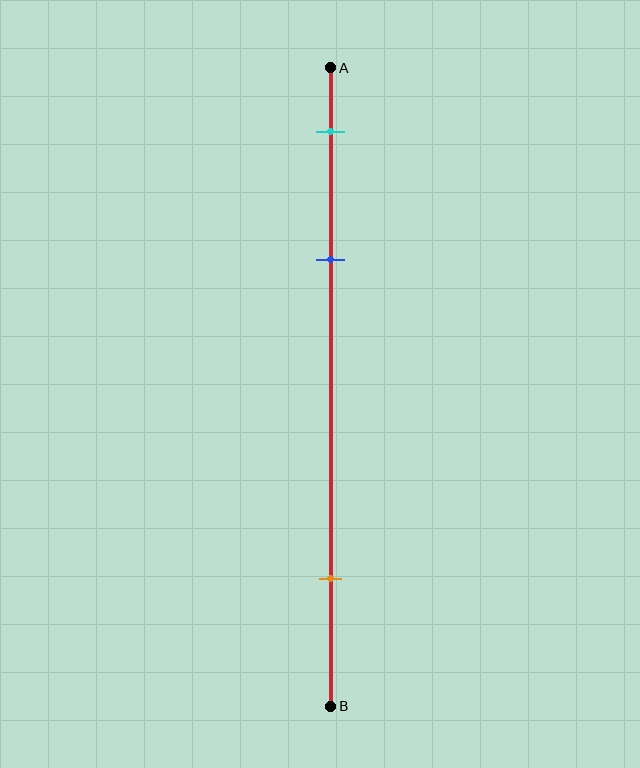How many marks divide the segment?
There are 3 marks dividing the segment.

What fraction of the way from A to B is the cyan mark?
The cyan mark is approximately 10% (0.1) of the way from A to B.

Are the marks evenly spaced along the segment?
No, the marks are not evenly spaced.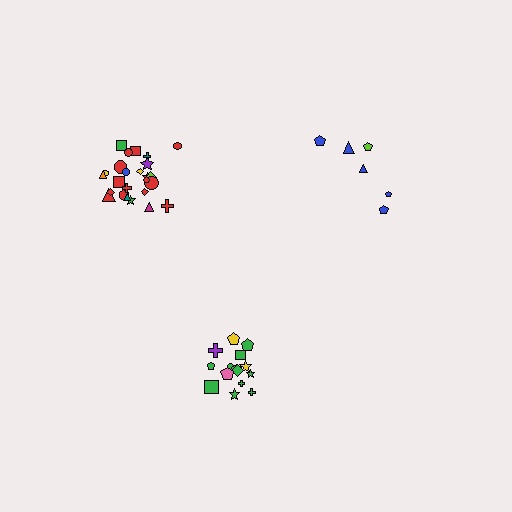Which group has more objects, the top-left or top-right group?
The top-left group.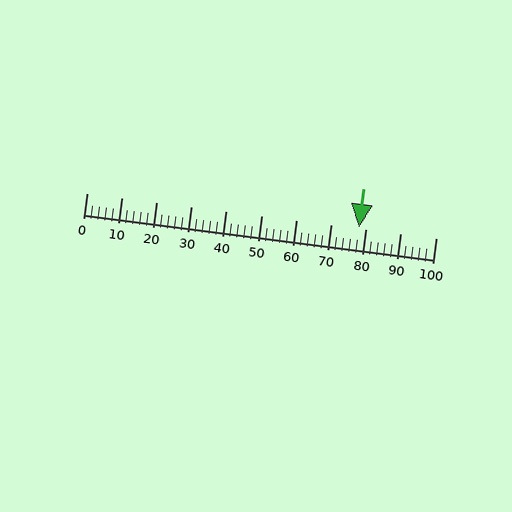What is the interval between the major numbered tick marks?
The major tick marks are spaced 10 units apart.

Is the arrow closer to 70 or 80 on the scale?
The arrow is closer to 80.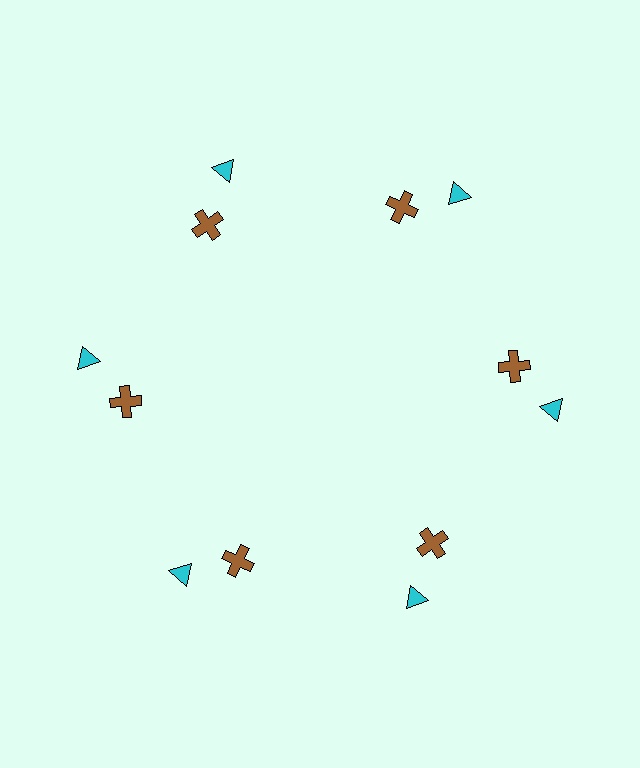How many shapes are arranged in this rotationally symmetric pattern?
There are 12 shapes, arranged in 6 groups of 2.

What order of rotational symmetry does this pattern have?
This pattern has 6-fold rotational symmetry.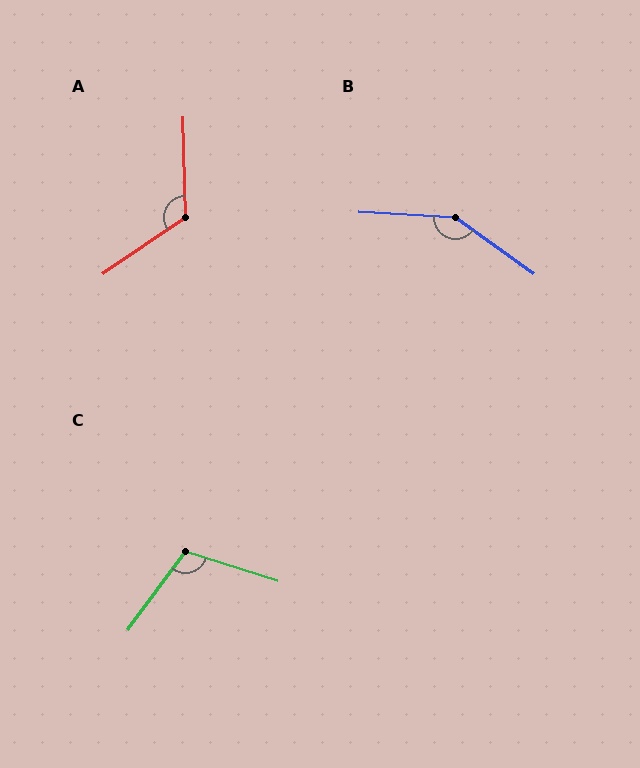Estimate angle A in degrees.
Approximately 123 degrees.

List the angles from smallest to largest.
C (109°), A (123°), B (148°).